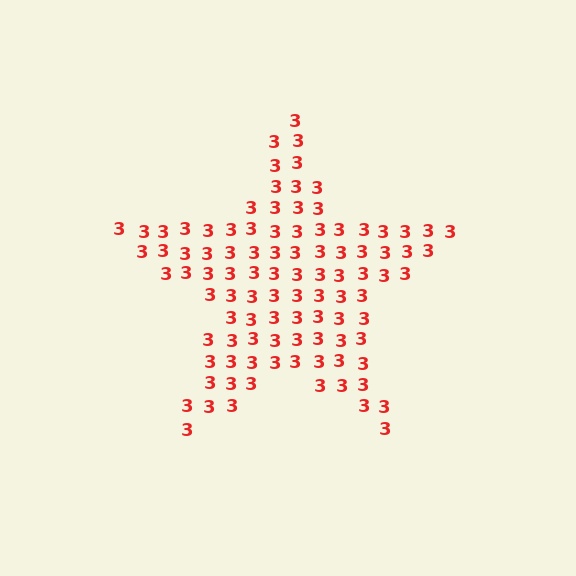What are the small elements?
The small elements are digit 3's.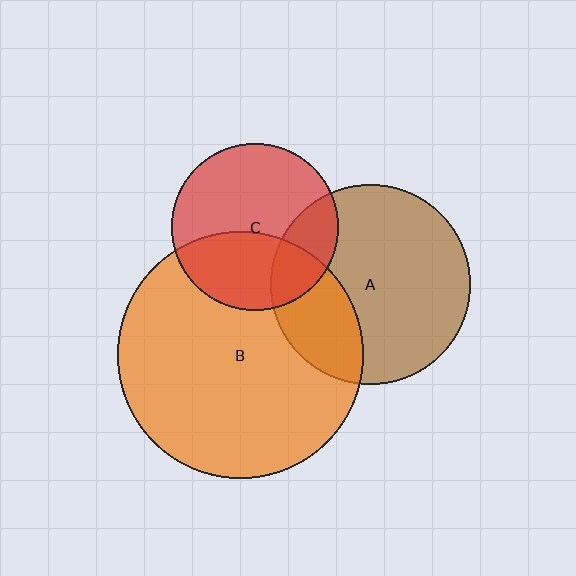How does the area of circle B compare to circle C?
Approximately 2.2 times.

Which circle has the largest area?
Circle B (orange).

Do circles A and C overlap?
Yes.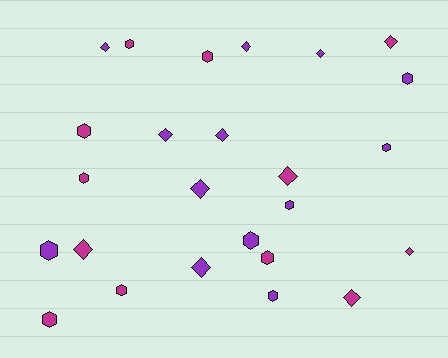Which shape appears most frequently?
Hexagon, with 13 objects.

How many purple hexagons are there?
There are 6 purple hexagons.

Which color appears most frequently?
Purple, with 13 objects.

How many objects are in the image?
There are 25 objects.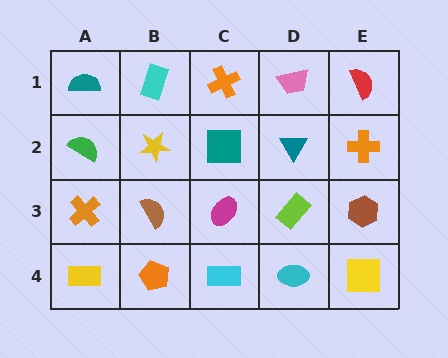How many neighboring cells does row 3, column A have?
3.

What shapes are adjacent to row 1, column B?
A yellow star (row 2, column B), a teal semicircle (row 1, column A), an orange cross (row 1, column C).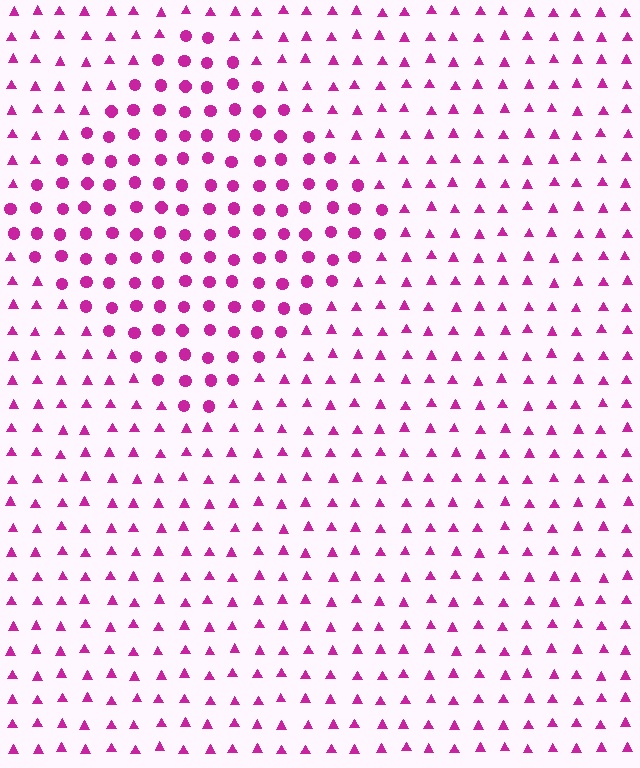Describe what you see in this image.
The image is filled with small magenta elements arranged in a uniform grid. A diamond-shaped region contains circles, while the surrounding area contains triangles. The boundary is defined purely by the change in element shape.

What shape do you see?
I see a diamond.